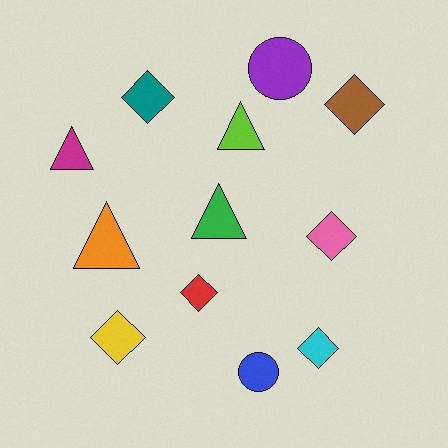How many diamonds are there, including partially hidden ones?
There are 6 diamonds.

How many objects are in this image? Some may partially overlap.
There are 12 objects.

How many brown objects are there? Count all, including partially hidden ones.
There is 1 brown object.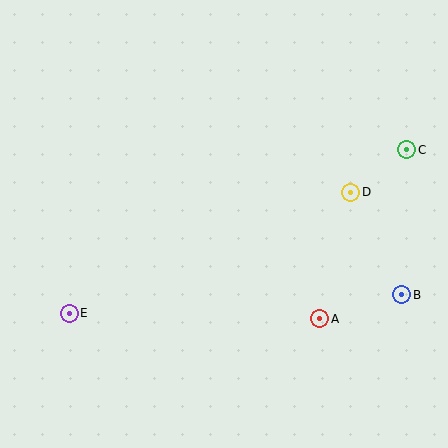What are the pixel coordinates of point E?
Point E is at (69, 313).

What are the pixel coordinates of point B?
Point B is at (402, 295).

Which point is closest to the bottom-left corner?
Point E is closest to the bottom-left corner.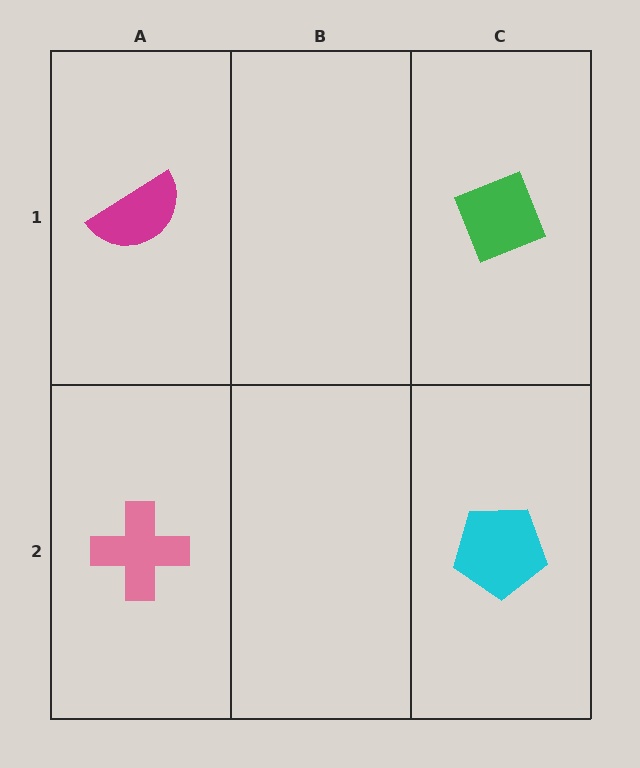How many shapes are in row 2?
2 shapes.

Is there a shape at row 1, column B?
No, that cell is empty.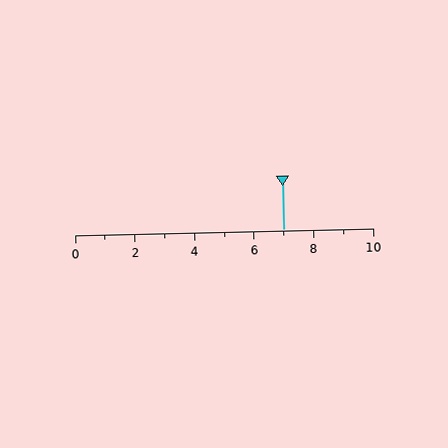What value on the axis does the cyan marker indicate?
The marker indicates approximately 7.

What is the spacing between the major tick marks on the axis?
The major ticks are spaced 2 apart.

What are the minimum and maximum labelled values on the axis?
The axis runs from 0 to 10.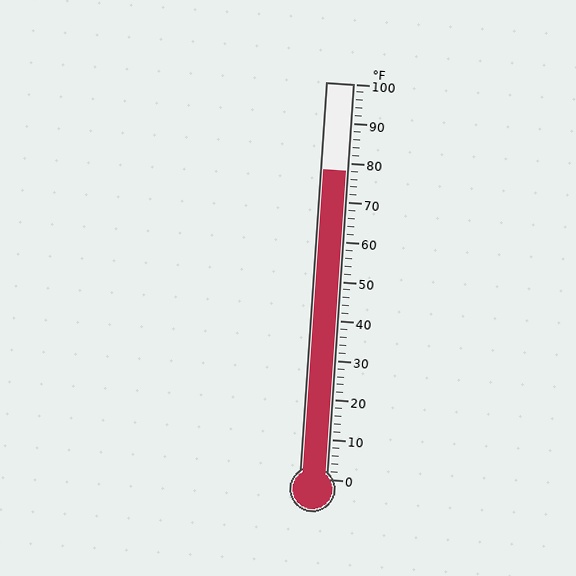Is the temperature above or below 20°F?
The temperature is above 20°F.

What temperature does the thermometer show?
The thermometer shows approximately 78°F.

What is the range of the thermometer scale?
The thermometer scale ranges from 0°F to 100°F.